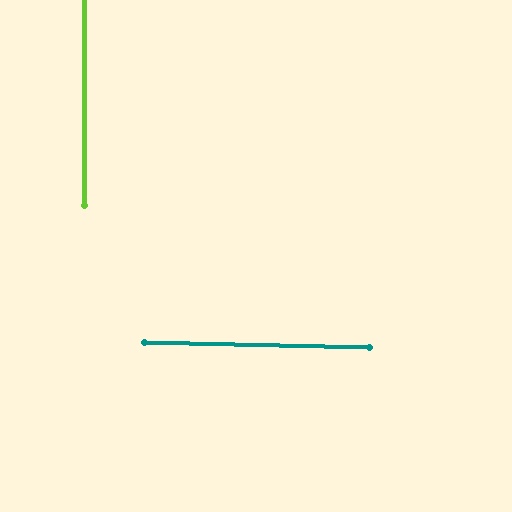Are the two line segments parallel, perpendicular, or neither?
Perpendicular — they meet at approximately 89°.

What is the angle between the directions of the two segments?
Approximately 89 degrees.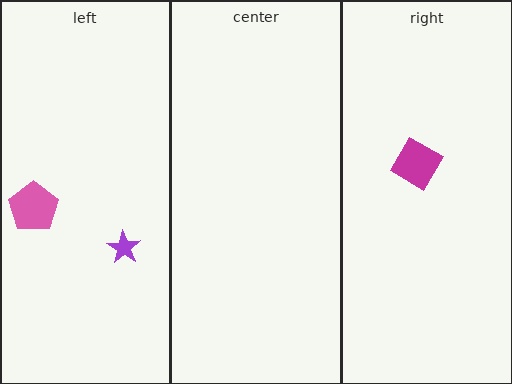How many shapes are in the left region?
2.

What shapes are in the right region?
The magenta diamond.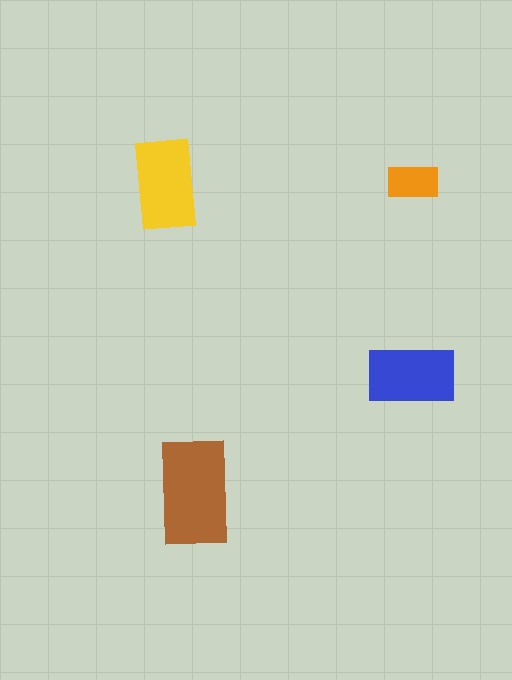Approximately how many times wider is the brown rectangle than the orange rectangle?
About 2 times wider.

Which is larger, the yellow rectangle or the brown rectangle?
The brown one.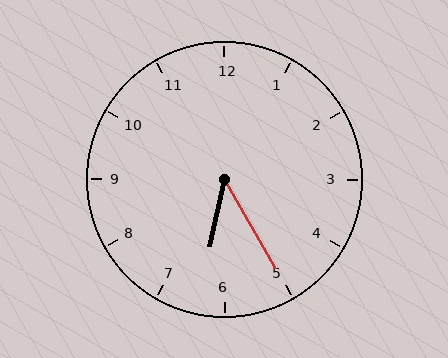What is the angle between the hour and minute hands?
Approximately 42 degrees.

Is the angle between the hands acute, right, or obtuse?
It is acute.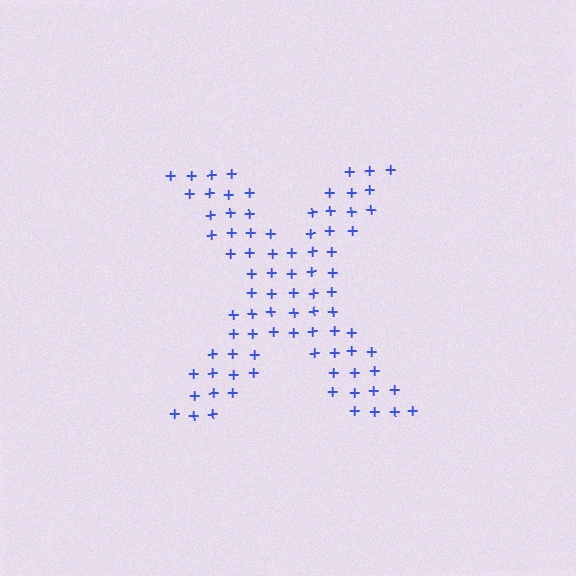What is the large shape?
The large shape is the letter X.